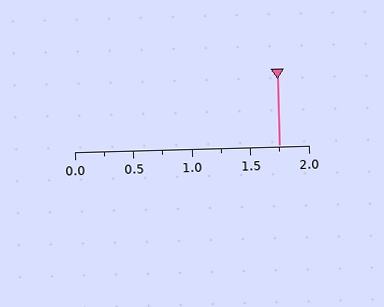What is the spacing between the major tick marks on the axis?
The major ticks are spaced 0.5 apart.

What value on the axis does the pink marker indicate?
The marker indicates approximately 1.75.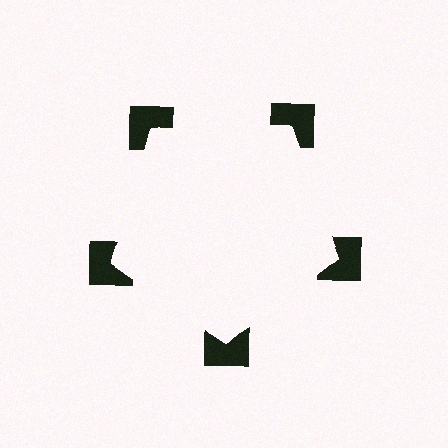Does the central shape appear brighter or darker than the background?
It typically appears slightly brighter than the background, even though no actual brightness change is drawn.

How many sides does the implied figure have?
5 sides.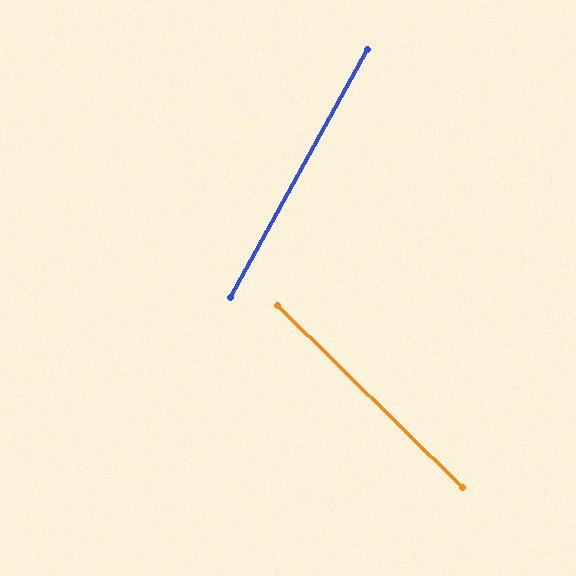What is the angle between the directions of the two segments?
Approximately 74 degrees.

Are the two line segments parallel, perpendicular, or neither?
Neither parallel nor perpendicular — they differ by about 74°.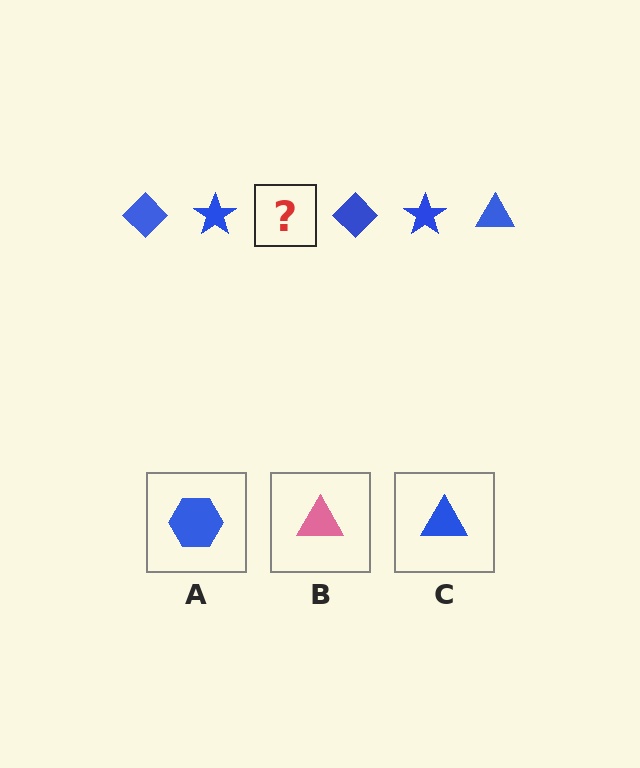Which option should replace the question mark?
Option C.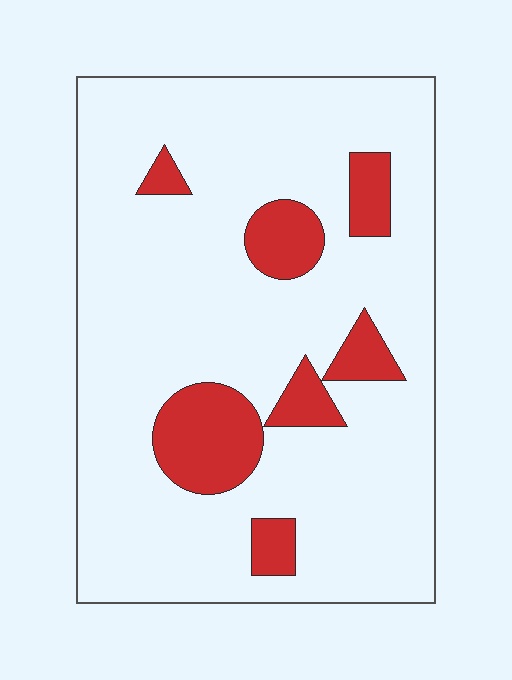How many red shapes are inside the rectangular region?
7.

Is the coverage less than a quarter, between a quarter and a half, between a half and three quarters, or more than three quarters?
Less than a quarter.